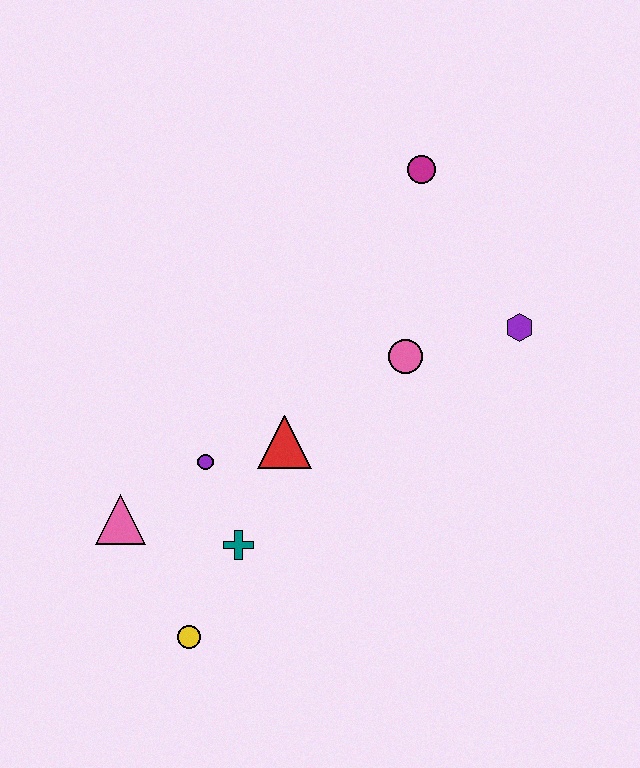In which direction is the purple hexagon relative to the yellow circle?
The purple hexagon is to the right of the yellow circle.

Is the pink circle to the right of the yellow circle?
Yes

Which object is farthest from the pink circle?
The yellow circle is farthest from the pink circle.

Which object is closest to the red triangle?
The purple circle is closest to the red triangle.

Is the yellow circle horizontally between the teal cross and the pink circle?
No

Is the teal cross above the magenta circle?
No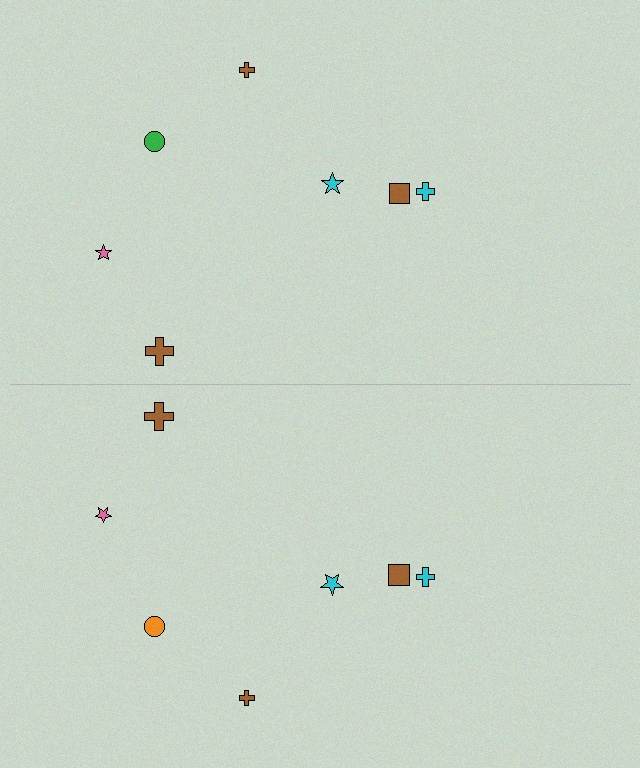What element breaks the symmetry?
The orange circle on the bottom side breaks the symmetry — its mirror counterpart is green.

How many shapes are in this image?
There are 14 shapes in this image.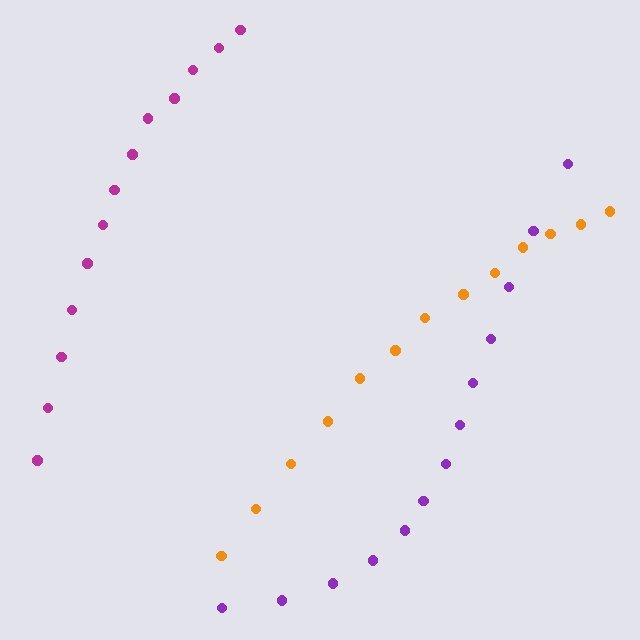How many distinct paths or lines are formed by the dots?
There are 3 distinct paths.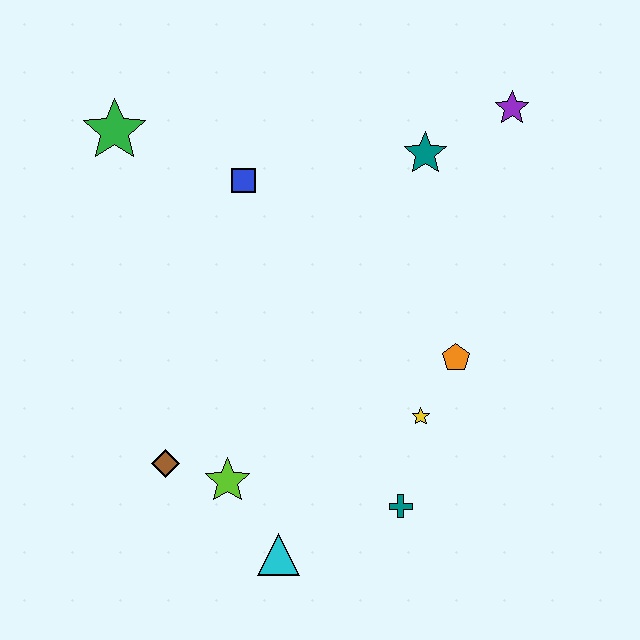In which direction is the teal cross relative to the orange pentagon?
The teal cross is below the orange pentagon.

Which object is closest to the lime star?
The brown diamond is closest to the lime star.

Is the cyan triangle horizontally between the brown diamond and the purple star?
Yes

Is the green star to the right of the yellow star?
No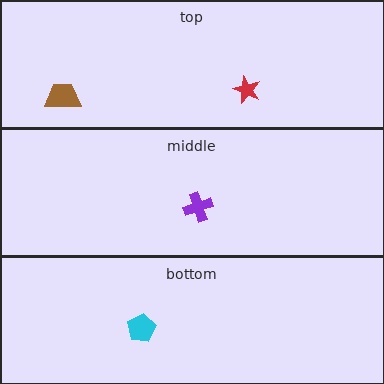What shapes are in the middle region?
The purple cross.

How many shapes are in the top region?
2.